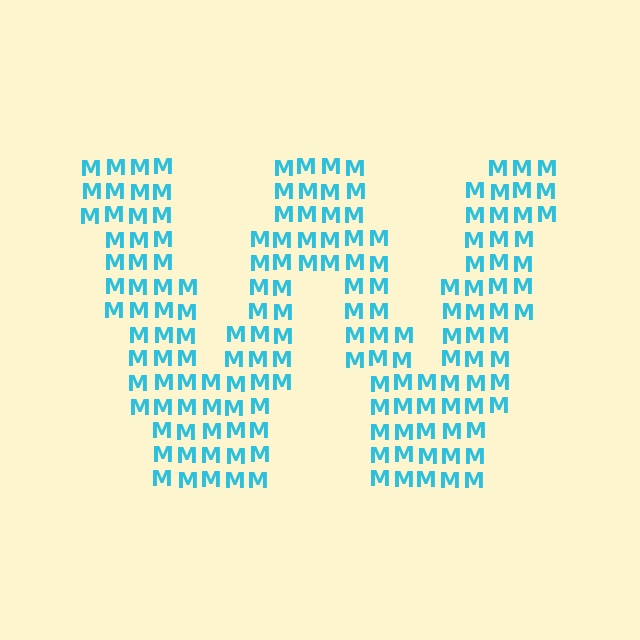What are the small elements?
The small elements are letter M's.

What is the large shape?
The large shape is the letter W.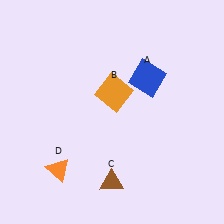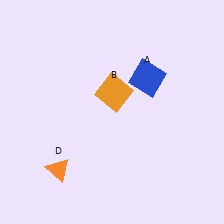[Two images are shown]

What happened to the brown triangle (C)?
The brown triangle (C) was removed in Image 2. It was in the bottom-left area of Image 1.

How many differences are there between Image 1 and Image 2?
There is 1 difference between the two images.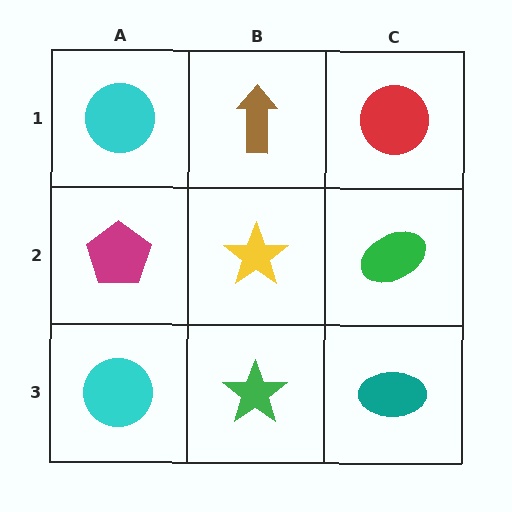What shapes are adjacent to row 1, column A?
A magenta pentagon (row 2, column A), a brown arrow (row 1, column B).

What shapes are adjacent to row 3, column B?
A yellow star (row 2, column B), a cyan circle (row 3, column A), a teal ellipse (row 3, column C).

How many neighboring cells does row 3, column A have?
2.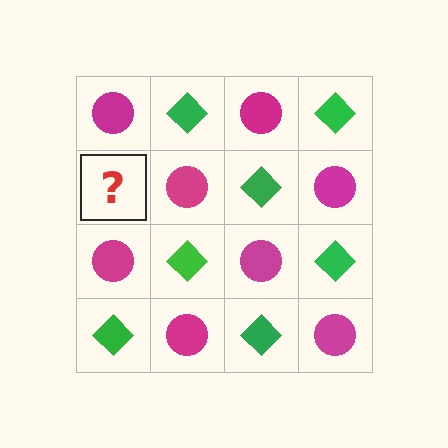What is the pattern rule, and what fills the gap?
The rule is that it alternates magenta circle and green diamond in a checkerboard pattern. The gap should be filled with a green diamond.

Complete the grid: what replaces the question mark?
The question mark should be replaced with a green diamond.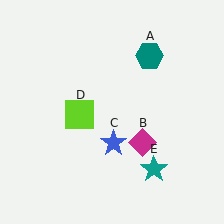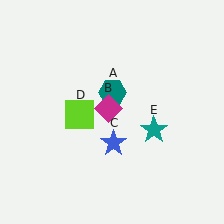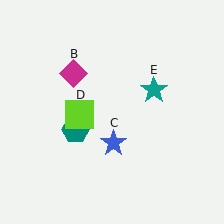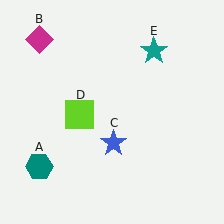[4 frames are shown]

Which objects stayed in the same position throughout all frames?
Blue star (object C) and lime square (object D) remained stationary.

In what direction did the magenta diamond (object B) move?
The magenta diamond (object B) moved up and to the left.